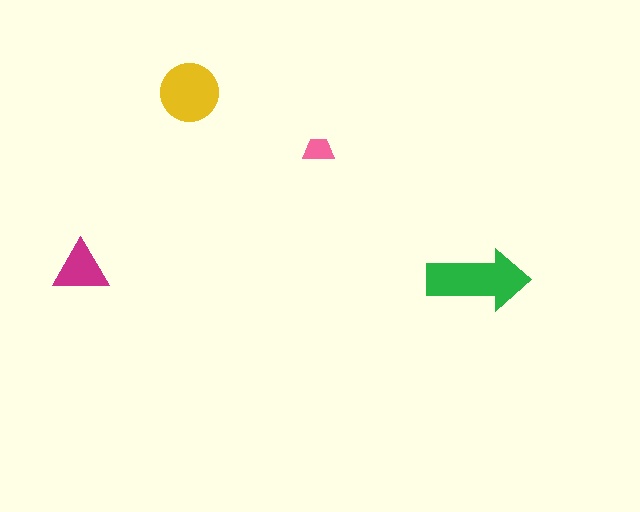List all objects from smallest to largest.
The pink trapezoid, the magenta triangle, the yellow circle, the green arrow.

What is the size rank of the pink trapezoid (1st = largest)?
4th.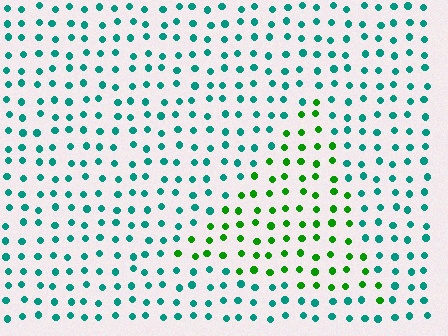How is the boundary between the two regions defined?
The boundary is defined purely by a slight shift in hue (about 52 degrees). Spacing, size, and orientation are identical on both sides.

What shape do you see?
I see a triangle.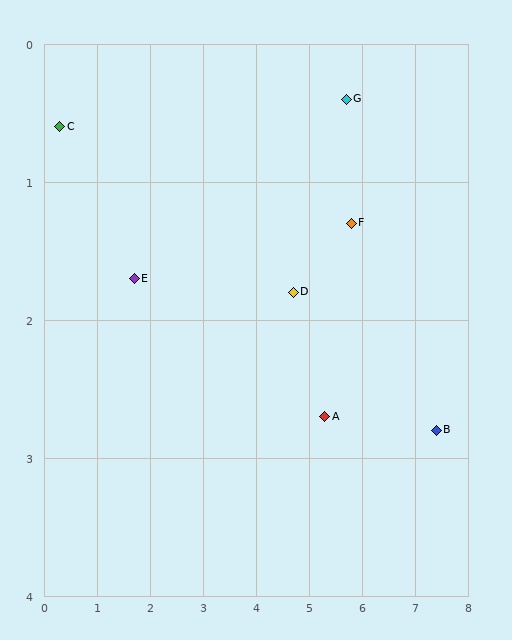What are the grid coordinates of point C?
Point C is at approximately (0.3, 0.6).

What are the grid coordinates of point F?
Point F is at approximately (5.8, 1.3).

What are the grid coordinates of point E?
Point E is at approximately (1.7, 1.7).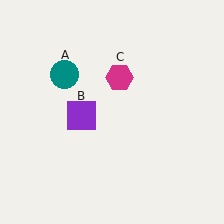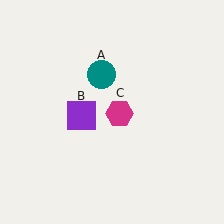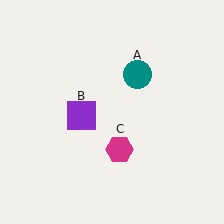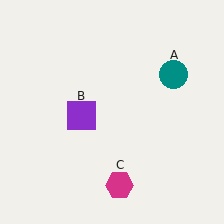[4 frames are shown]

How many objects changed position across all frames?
2 objects changed position: teal circle (object A), magenta hexagon (object C).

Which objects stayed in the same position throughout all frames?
Purple square (object B) remained stationary.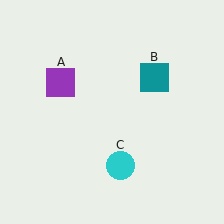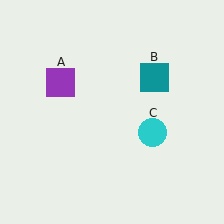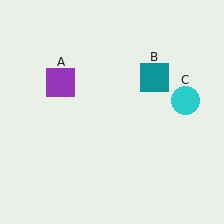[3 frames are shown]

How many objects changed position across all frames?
1 object changed position: cyan circle (object C).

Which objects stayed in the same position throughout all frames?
Purple square (object A) and teal square (object B) remained stationary.